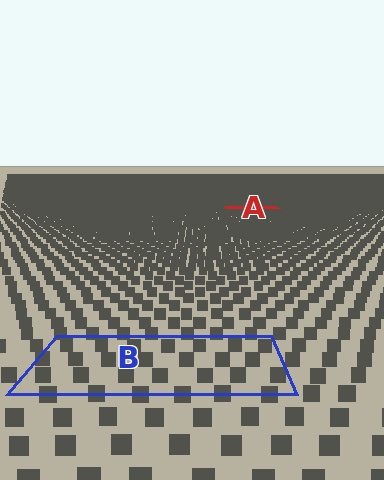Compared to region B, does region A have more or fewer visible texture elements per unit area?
Region A has more texture elements per unit area — they are packed more densely because it is farther away.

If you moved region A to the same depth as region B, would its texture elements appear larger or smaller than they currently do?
They would appear larger. At a closer depth, the same texture elements are projected at a bigger on-screen size.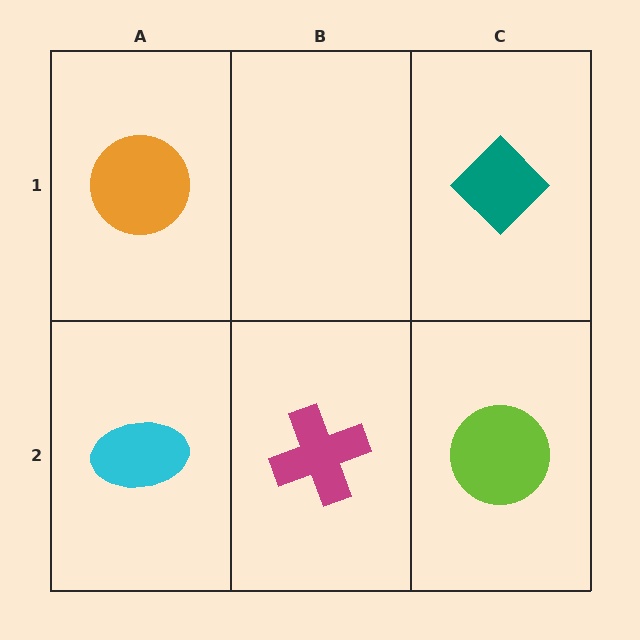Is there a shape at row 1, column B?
No, that cell is empty.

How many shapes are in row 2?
3 shapes.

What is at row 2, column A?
A cyan ellipse.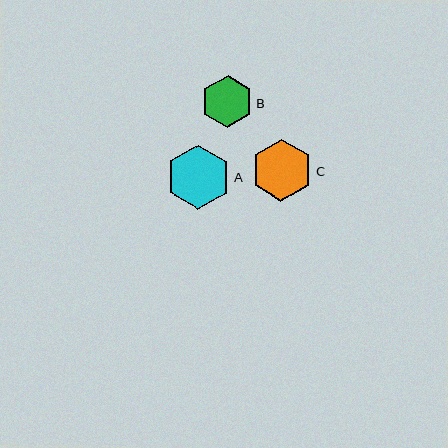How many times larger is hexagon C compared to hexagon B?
Hexagon C is approximately 1.2 times the size of hexagon B.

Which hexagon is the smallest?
Hexagon B is the smallest with a size of approximately 52 pixels.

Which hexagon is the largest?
Hexagon A is the largest with a size of approximately 65 pixels.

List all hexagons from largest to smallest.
From largest to smallest: A, C, B.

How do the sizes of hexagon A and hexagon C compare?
Hexagon A and hexagon C are approximately the same size.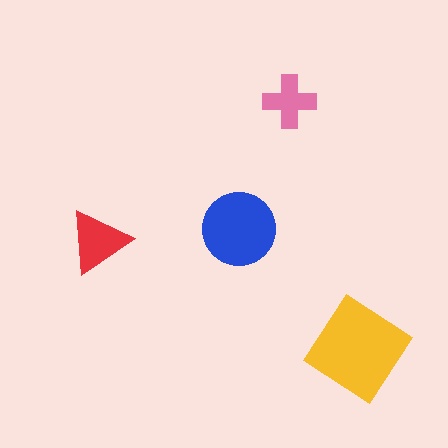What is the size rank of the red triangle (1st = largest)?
3rd.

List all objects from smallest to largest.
The pink cross, the red triangle, the blue circle, the yellow diamond.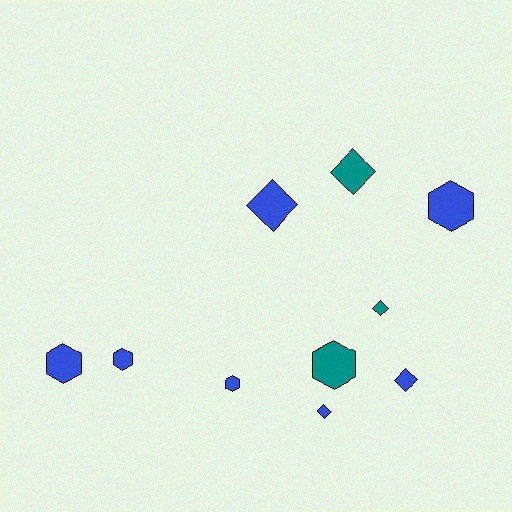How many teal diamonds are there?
There are 2 teal diamonds.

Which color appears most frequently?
Blue, with 7 objects.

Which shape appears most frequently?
Hexagon, with 5 objects.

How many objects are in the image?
There are 10 objects.